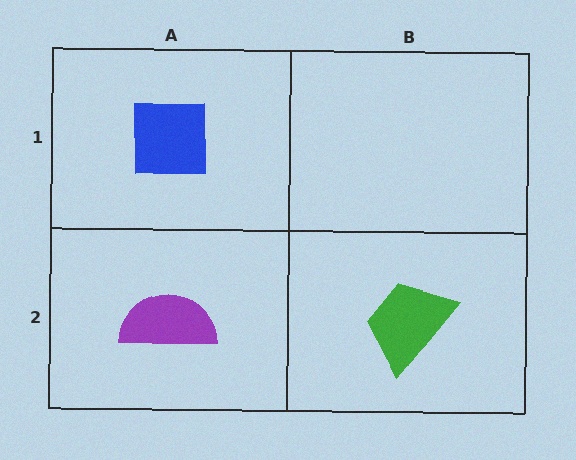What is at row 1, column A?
A blue square.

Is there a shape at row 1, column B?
No, that cell is empty.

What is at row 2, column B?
A green trapezoid.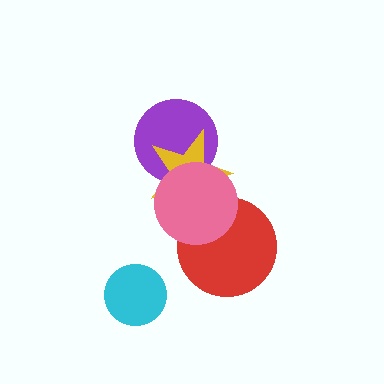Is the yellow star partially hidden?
Yes, it is partially covered by another shape.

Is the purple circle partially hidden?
Yes, it is partially covered by another shape.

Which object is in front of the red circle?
The pink circle is in front of the red circle.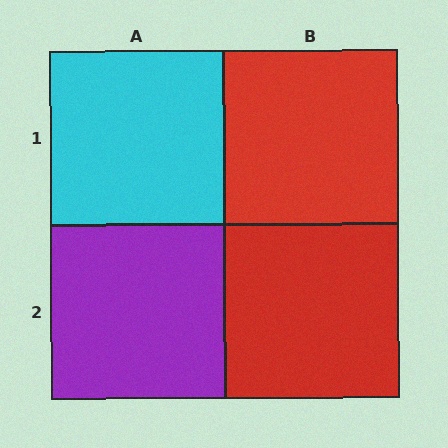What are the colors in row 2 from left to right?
Purple, red.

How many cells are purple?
1 cell is purple.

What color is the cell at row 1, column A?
Cyan.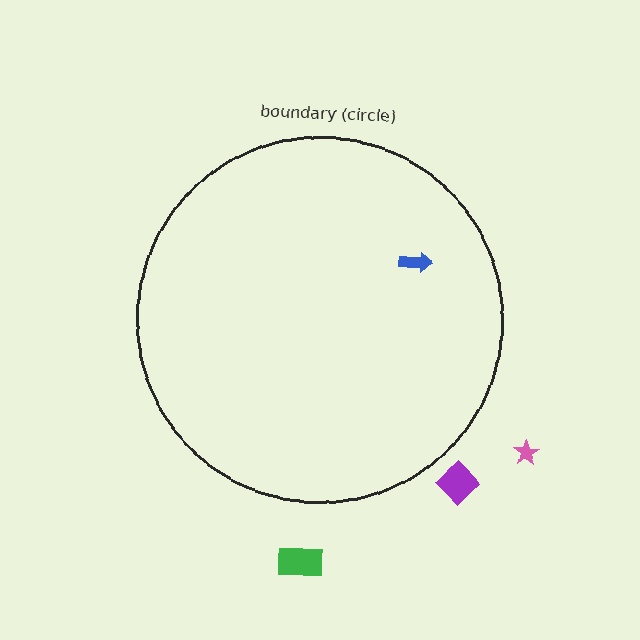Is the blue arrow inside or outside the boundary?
Inside.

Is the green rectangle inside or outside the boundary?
Outside.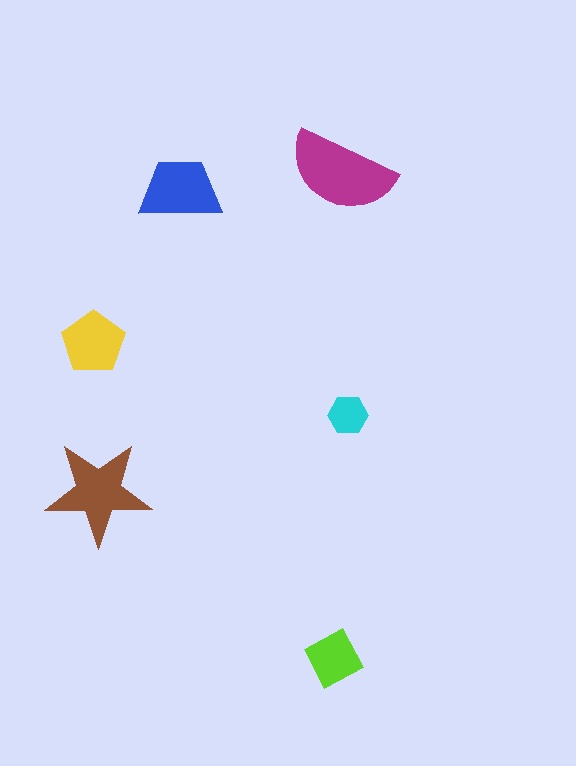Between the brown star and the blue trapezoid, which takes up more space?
The brown star.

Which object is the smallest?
The cyan hexagon.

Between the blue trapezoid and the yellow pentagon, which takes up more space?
The blue trapezoid.